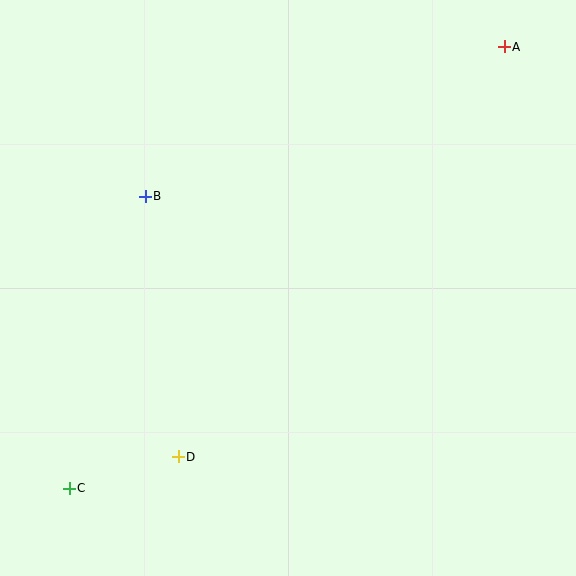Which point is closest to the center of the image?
Point B at (145, 196) is closest to the center.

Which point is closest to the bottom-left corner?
Point C is closest to the bottom-left corner.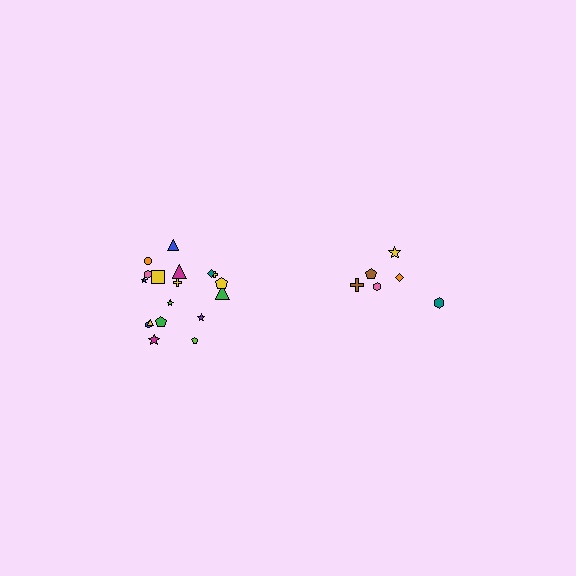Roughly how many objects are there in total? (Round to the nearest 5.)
Roughly 25 objects in total.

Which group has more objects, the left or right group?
The left group.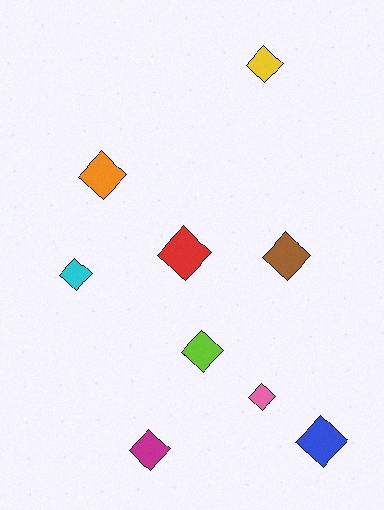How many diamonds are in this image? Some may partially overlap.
There are 9 diamonds.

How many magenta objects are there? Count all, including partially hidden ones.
There is 1 magenta object.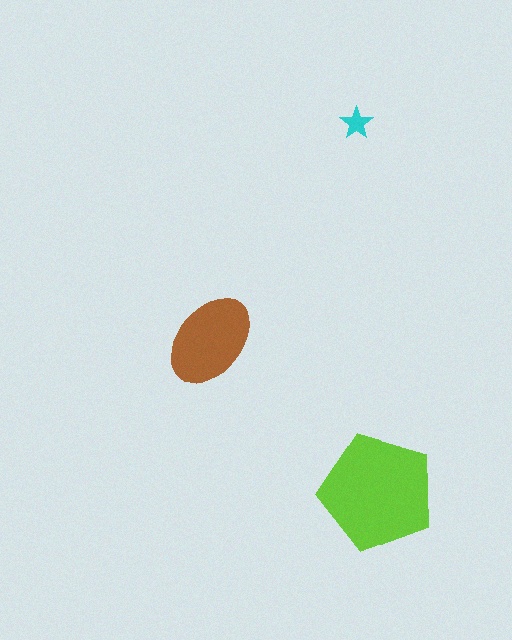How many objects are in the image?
There are 3 objects in the image.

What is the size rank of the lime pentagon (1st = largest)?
1st.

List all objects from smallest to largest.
The cyan star, the brown ellipse, the lime pentagon.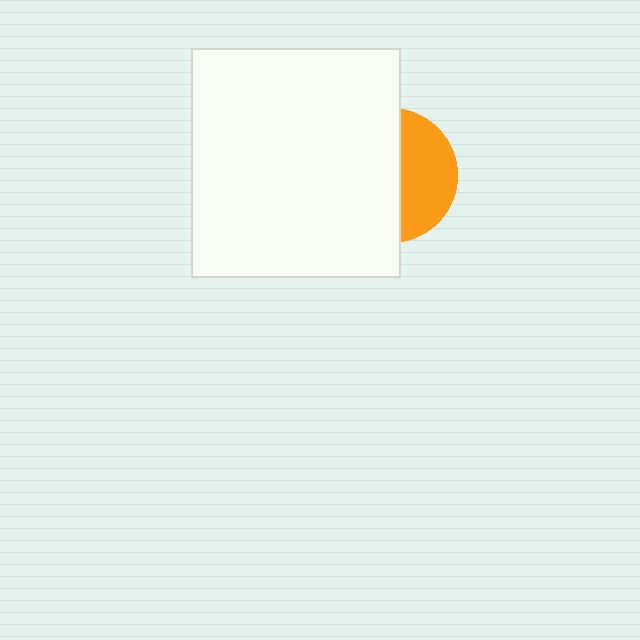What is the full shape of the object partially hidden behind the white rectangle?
The partially hidden object is an orange circle.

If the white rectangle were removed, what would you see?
You would see the complete orange circle.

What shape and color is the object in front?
The object in front is a white rectangle.